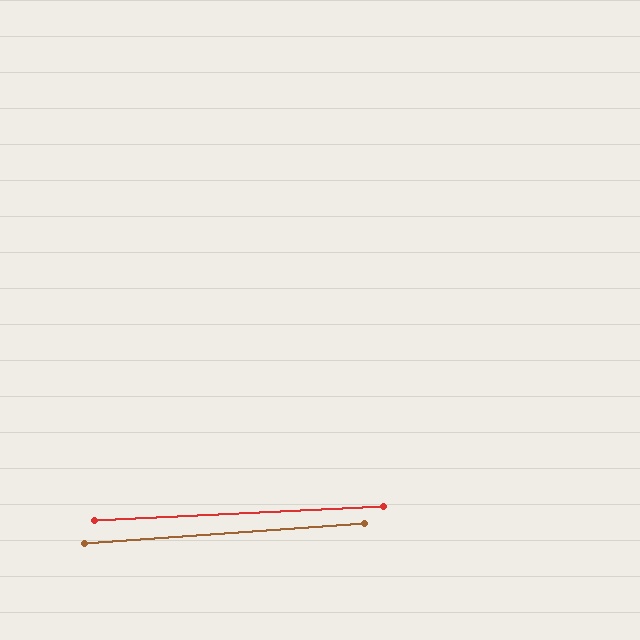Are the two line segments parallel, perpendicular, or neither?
Parallel — their directions differ by only 1.5°.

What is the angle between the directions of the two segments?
Approximately 1 degree.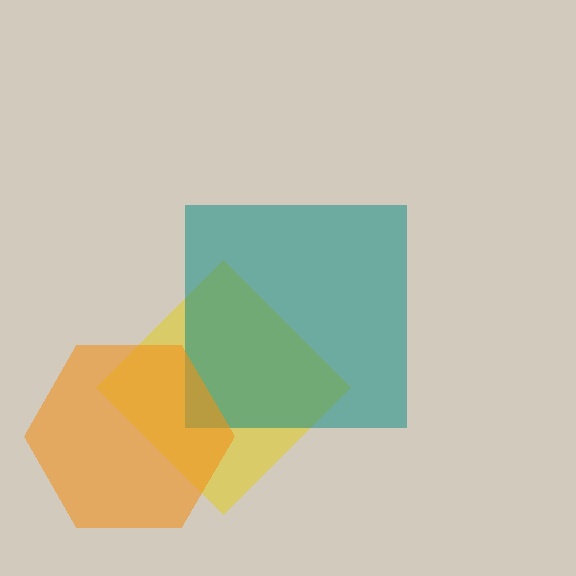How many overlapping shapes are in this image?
There are 3 overlapping shapes in the image.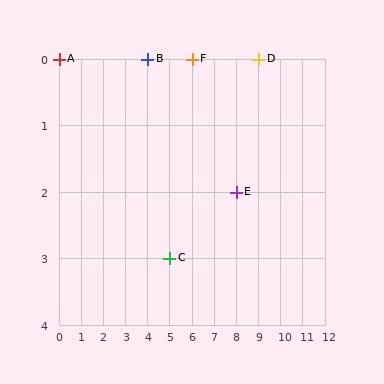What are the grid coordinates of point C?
Point C is at grid coordinates (5, 3).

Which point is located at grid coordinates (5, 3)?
Point C is at (5, 3).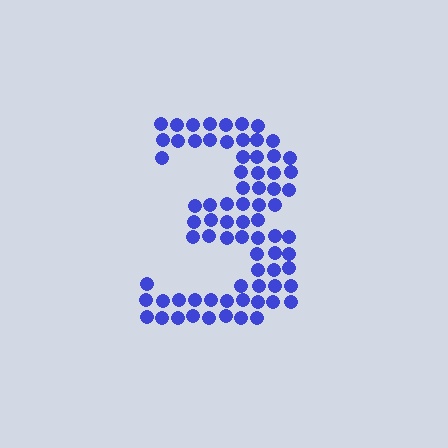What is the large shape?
The large shape is the digit 3.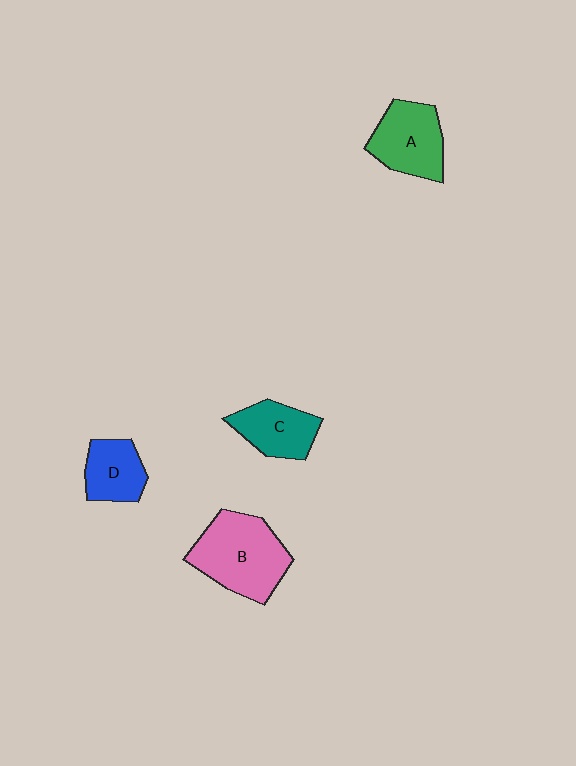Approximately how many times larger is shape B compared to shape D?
Approximately 1.8 times.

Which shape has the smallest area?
Shape D (blue).